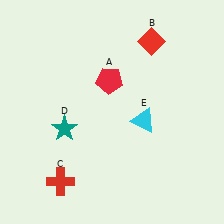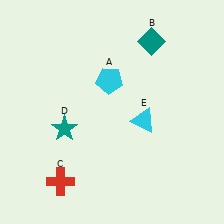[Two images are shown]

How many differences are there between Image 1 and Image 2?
There are 2 differences between the two images.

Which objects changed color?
A changed from red to cyan. B changed from red to teal.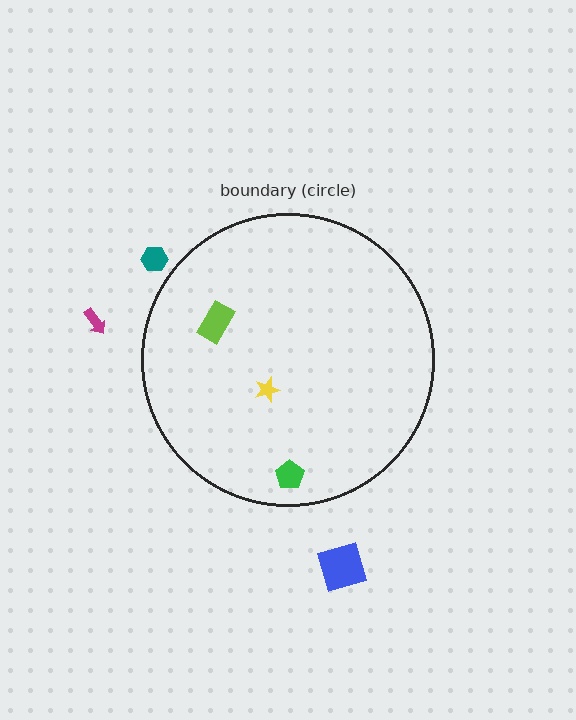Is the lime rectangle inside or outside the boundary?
Inside.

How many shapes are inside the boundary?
3 inside, 3 outside.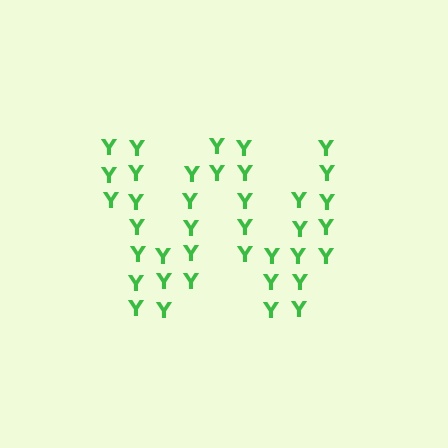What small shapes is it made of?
It is made of small letter Y's.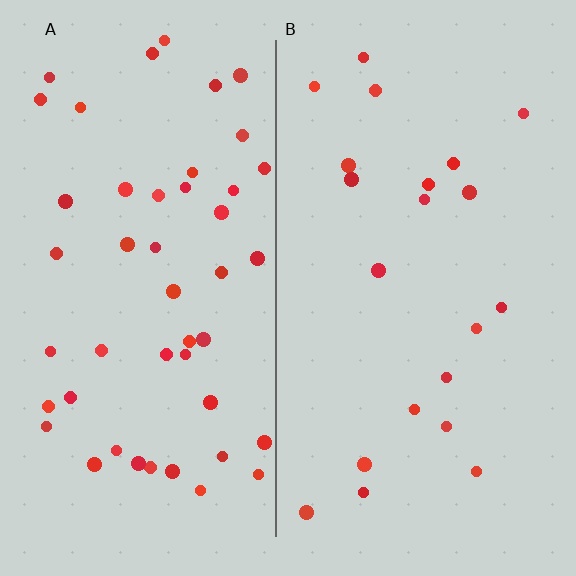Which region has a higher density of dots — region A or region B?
A (the left).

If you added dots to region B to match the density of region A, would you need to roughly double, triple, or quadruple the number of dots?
Approximately double.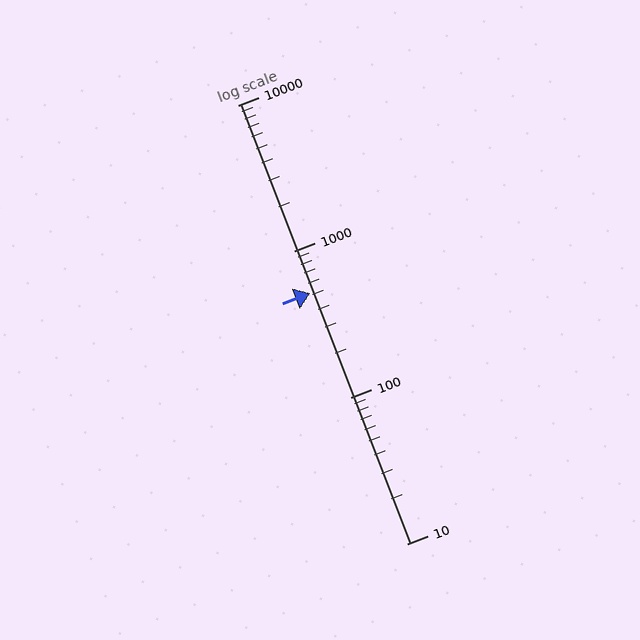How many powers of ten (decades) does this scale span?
The scale spans 3 decades, from 10 to 10000.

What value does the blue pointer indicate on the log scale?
The pointer indicates approximately 520.